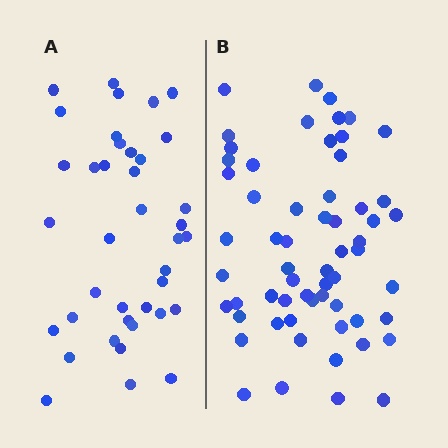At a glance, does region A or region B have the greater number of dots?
Region B (the right region) has more dots.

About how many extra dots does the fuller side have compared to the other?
Region B has approximately 20 more dots than region A.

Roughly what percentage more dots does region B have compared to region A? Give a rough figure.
About 55% more.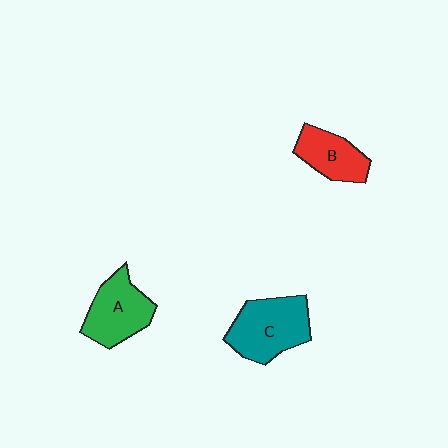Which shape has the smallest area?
Shape B (red).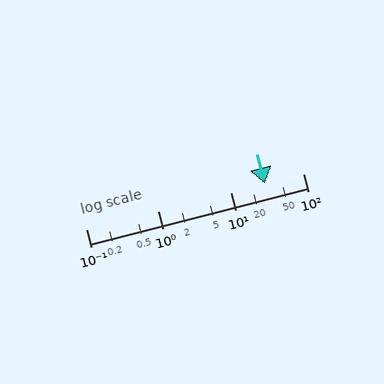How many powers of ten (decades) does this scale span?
The scale spans 3 decades, from 0.1 to 100.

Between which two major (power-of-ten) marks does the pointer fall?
The pointer is between 10 and 100.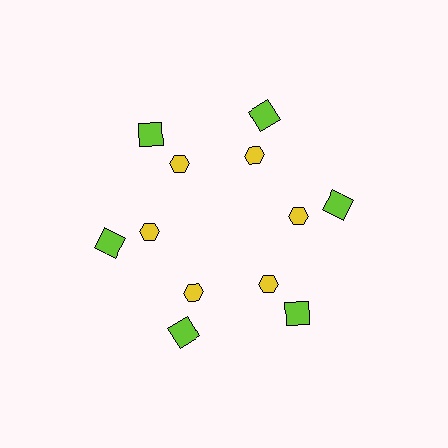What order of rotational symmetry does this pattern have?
This pattern has 6-fold rotational symmetry.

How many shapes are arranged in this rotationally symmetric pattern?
There are 12 shapes, arranged in 6 groups of 2.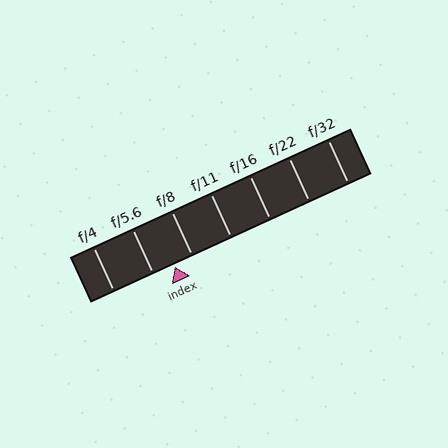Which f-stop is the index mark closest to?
The index mark is closest to f/8.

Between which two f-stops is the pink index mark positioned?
The index mark is between f/5.6 and f/8.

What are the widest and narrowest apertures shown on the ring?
The widest aperture shown is f/4 and the narrowest is f/32.